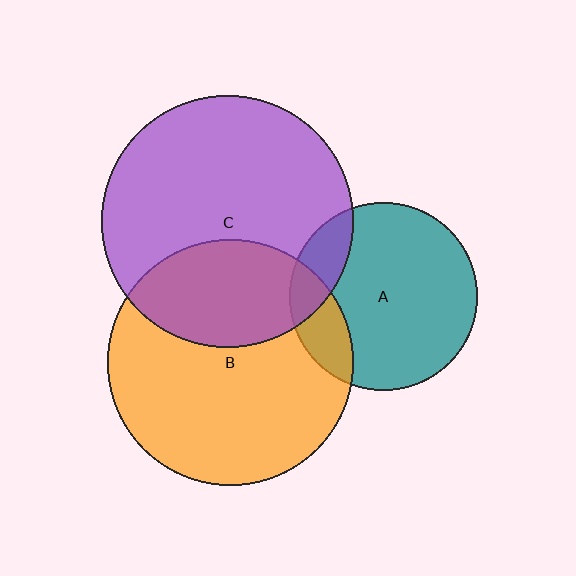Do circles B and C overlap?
Yes.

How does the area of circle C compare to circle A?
Approximately 1.8 times.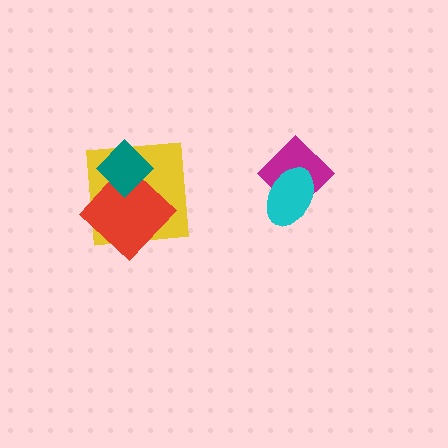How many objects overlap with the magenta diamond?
1 object overlaps with the magenta diamond.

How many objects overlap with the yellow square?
2 objects overlap with the yellow square.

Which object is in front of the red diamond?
The teal diamond is in front of the red diamond.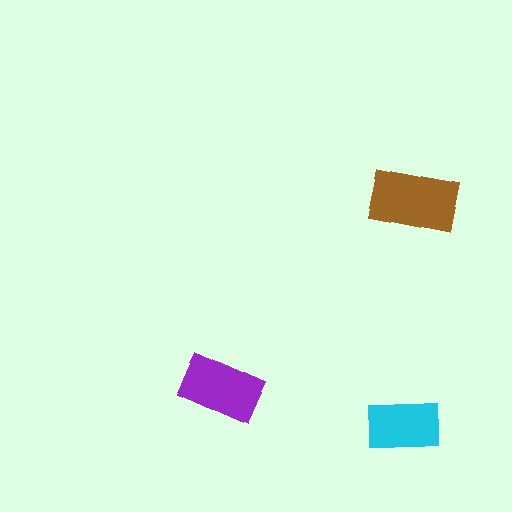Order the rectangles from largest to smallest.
the brown one, the purple one, the cyan one.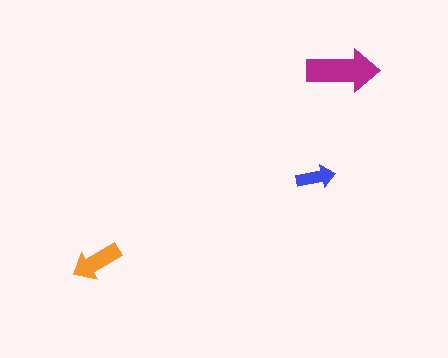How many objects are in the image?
There are 3 objects in the image.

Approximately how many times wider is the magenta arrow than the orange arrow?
About 1.5 times wider.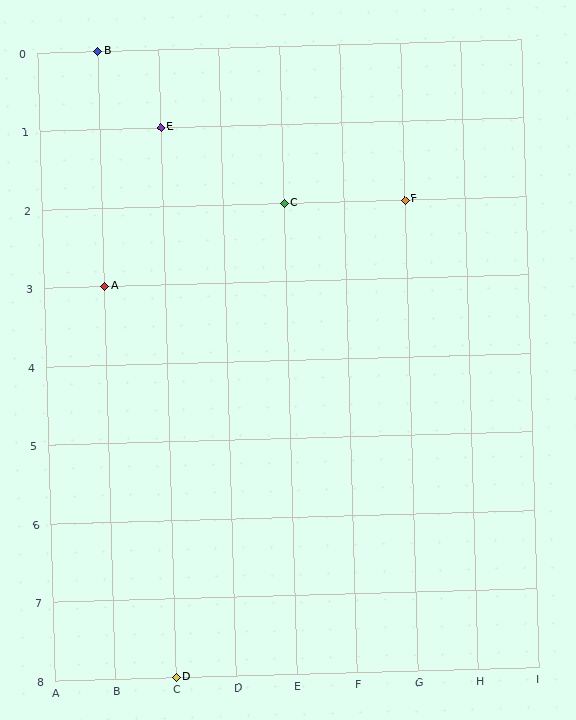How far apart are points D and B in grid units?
Points D and B are 1 column and 8 rows apart (about 8.1 grid units diagonally).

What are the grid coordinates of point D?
Point D is at grid coordinates (C, 8).